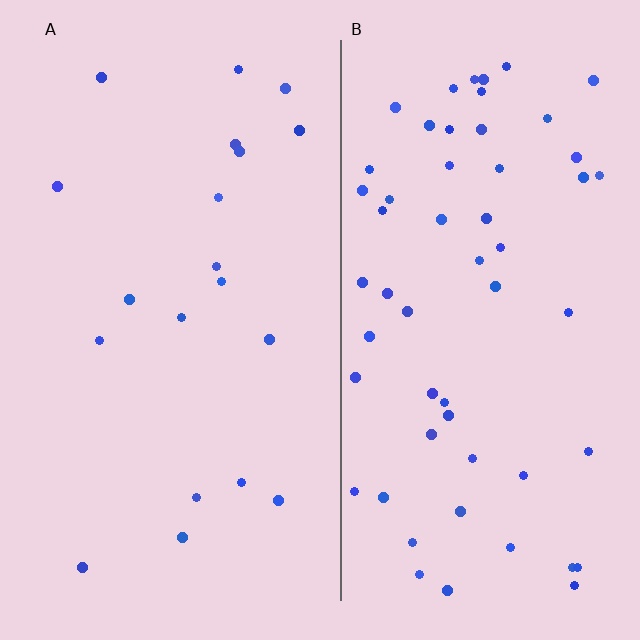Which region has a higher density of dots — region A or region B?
B (the right).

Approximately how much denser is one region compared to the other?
Approximately 2.9× — region B over region A.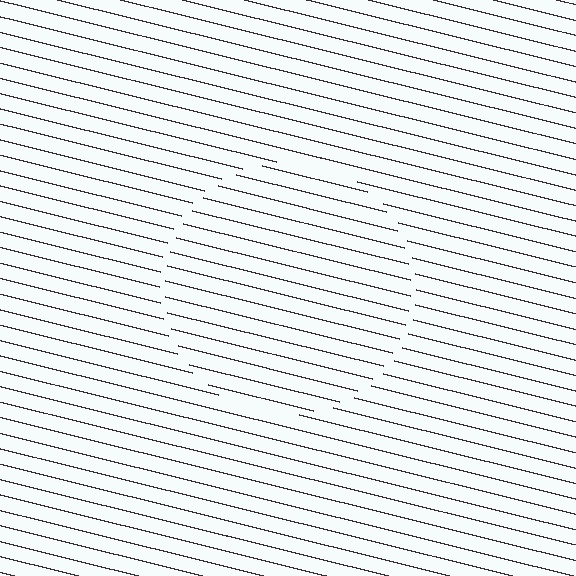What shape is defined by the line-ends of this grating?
An illusory circle. The interior of the shape contains the same grating, shifted by half a period — the contour is defined by the phase discontinuity where line-ends from the inner and outer gratings abut.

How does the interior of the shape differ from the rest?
The interior of the shape contains the same grating, shifted by half a period — the contour is defined by the phase discontinuity where line-ends from the inner and outer gratings abut.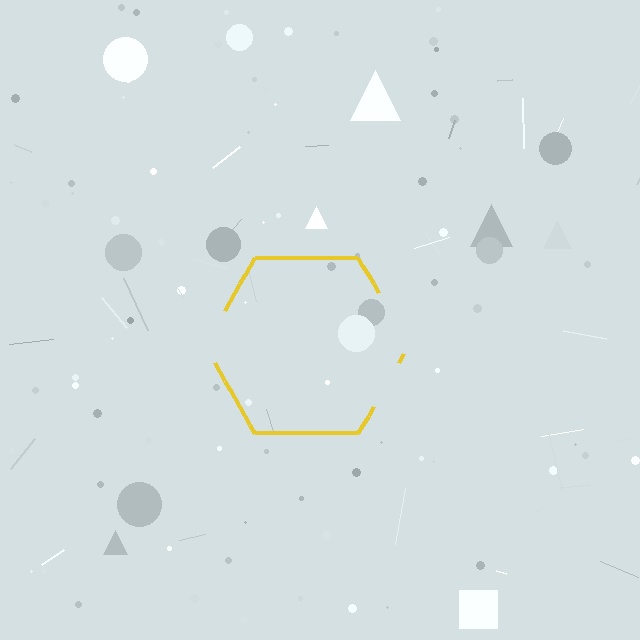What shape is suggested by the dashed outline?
The dashed outline suggests a hexagon.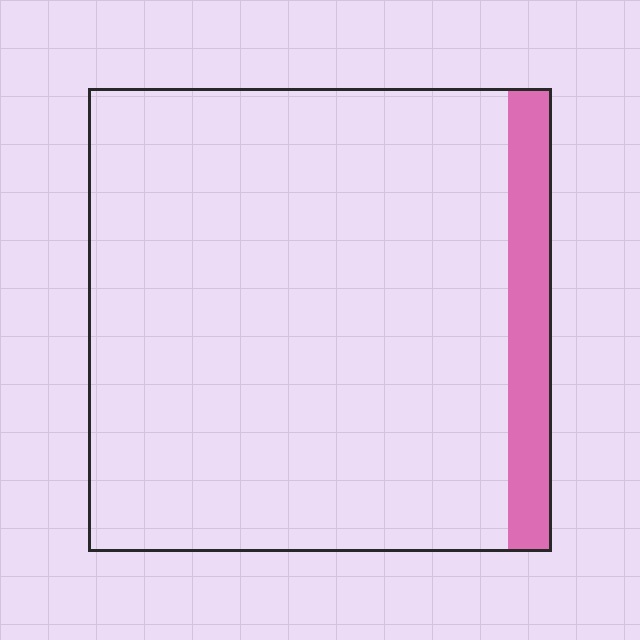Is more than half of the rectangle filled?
No.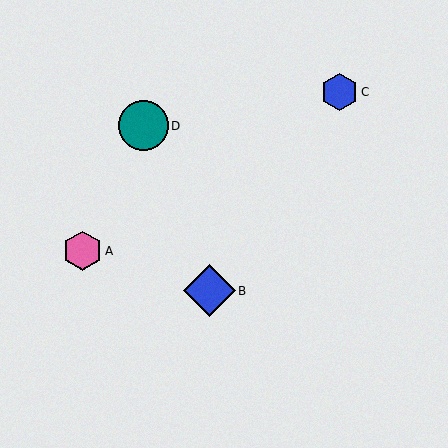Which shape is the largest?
The blue diamond (labeled B) is the largest.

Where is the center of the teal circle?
The center of the teal circle is at (144, 126).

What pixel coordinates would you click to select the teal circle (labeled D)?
Click at (144, 126) to select the teal circle D.